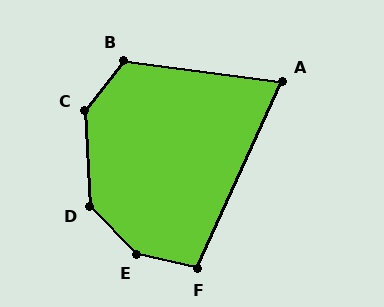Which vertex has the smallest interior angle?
A, at approximately 73 degrees.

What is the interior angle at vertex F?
Approximately 101 degrees (obtuse).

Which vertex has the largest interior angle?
E, at approximately 147 degrees.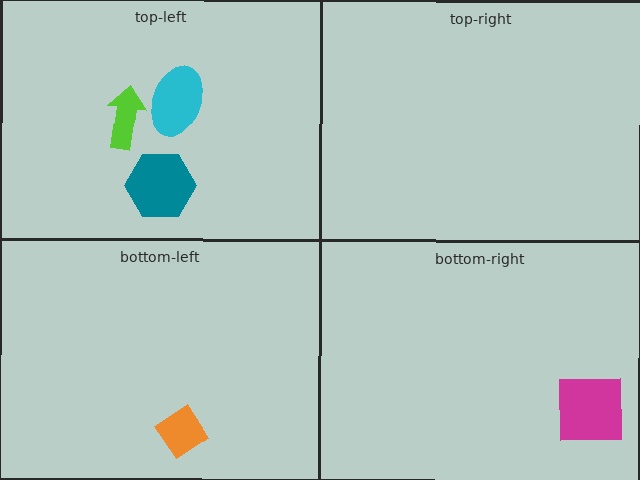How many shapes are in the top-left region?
3.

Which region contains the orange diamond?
The bottom-left region.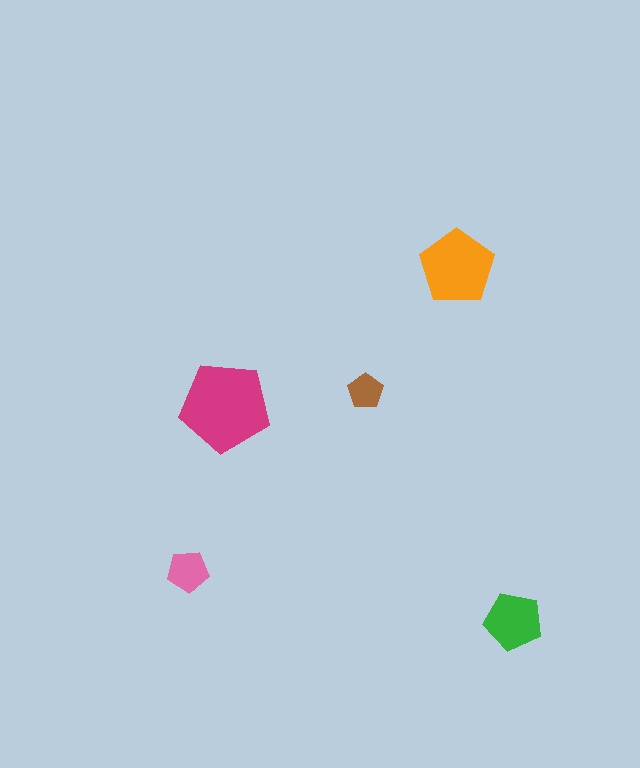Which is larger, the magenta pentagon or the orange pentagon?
The magenta one.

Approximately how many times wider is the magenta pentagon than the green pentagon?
About 1.5 times wider.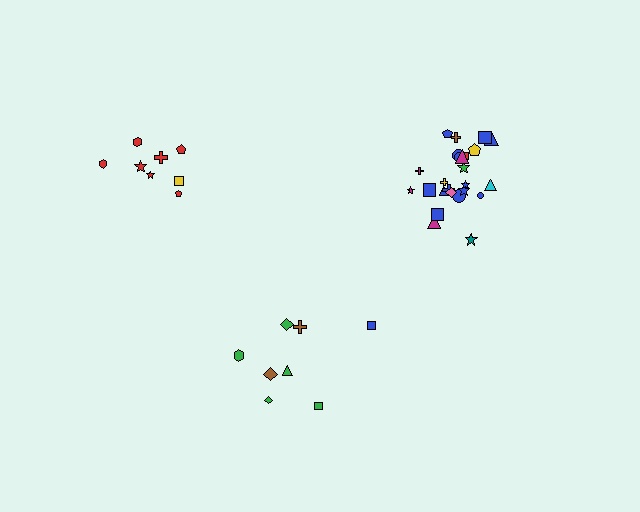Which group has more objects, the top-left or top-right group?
The top-right group.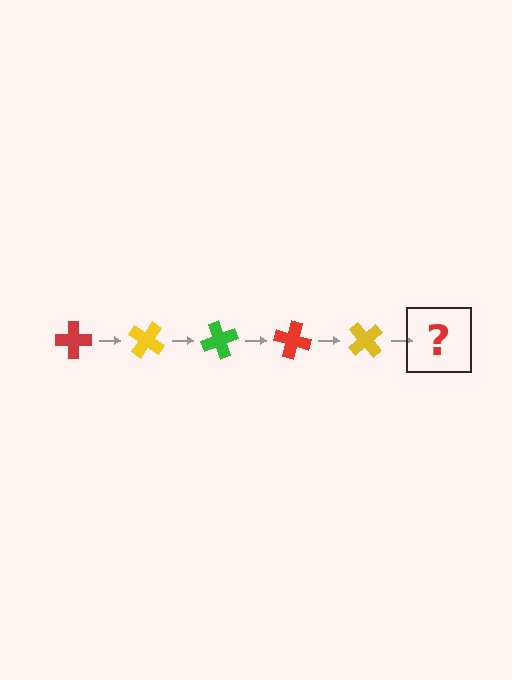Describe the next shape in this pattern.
It should be a green cross, rotated 175 degrees from the start.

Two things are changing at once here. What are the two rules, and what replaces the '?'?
The two rules are that it rotates 35 degrees each step and the color cycles through red, yellow, and green. The '?' should be a green cross, rotated 175 degrees from the start.